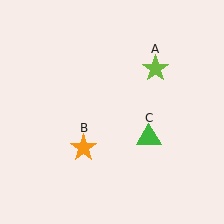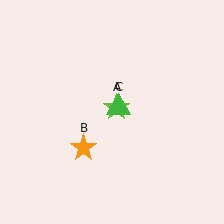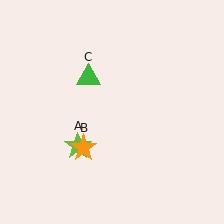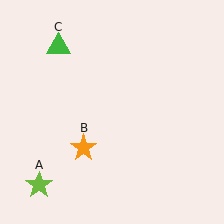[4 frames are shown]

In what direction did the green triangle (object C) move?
The green triangle (object C) moved up and to the left.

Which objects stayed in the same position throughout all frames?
Orange star (object B) remained stationary.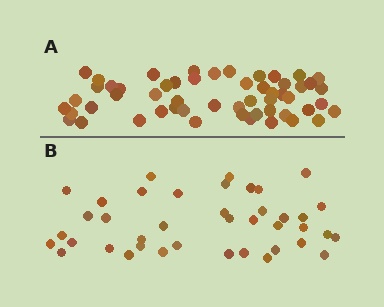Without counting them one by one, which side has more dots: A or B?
Region A (the top region) has more dots.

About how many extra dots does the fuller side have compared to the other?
Region A has approximately 15 more dots than region B.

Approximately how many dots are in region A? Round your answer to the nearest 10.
About 50 dots. (The exact count is 54, which rounds to 50.)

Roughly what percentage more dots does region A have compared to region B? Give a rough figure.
About 35% more.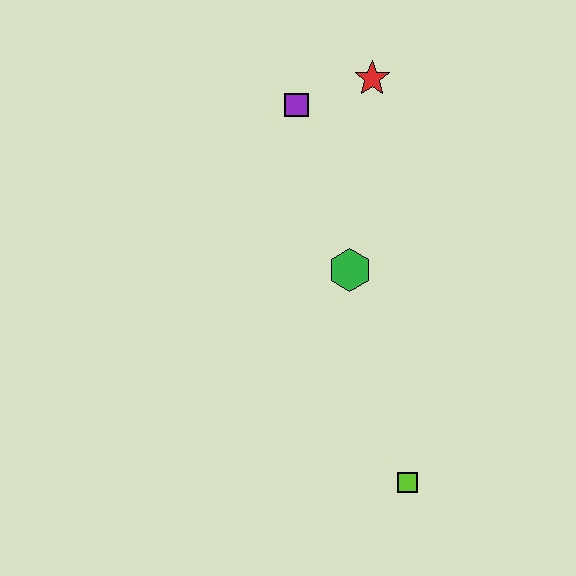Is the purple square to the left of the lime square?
Yes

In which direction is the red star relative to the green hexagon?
The red star is above the green hexagon.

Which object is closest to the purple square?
The red star is closest to the purple square.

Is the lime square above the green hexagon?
No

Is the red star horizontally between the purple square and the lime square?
Yes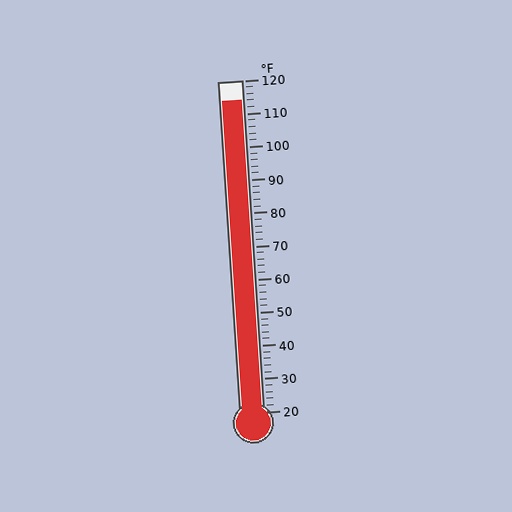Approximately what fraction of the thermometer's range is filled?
The thermometer is filled to approximately 95% of its range.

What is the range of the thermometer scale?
The thermometer scale ranges from 20°F to 120°F.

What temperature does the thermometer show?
The thermometer shows approximately 114°F.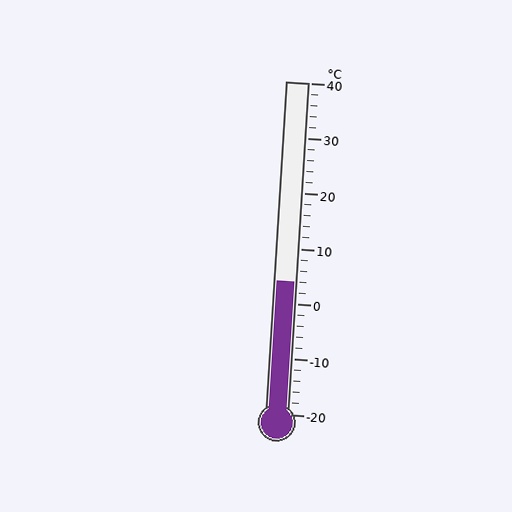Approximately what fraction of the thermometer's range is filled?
The thermometer is filled to approximately 40% of its range.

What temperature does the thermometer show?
The thermometer shows approximately 4°C.